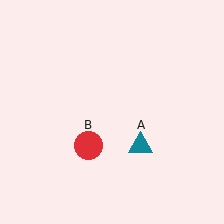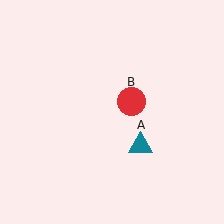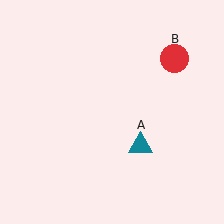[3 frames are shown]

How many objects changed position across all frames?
1 object changed position: red circle (object B).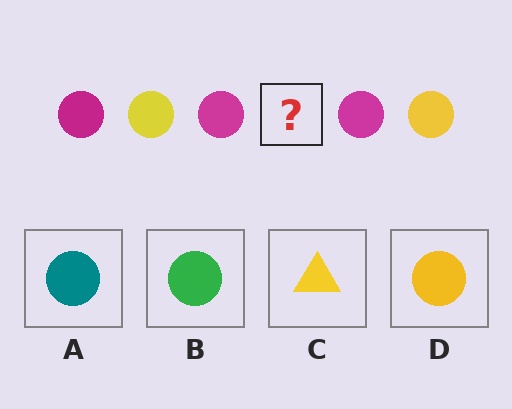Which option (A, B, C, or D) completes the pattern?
D.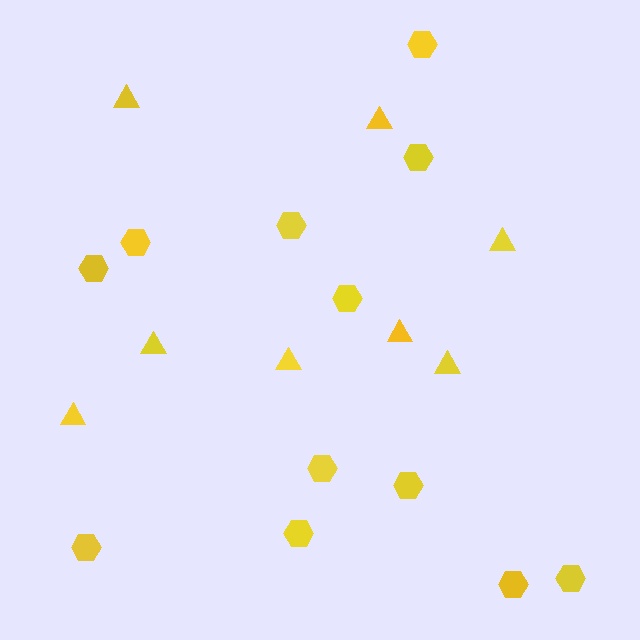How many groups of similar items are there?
There are 2 groups: one group of triangles (8) and one group of hexagons (12).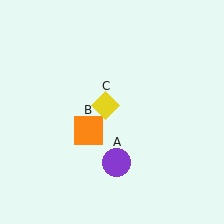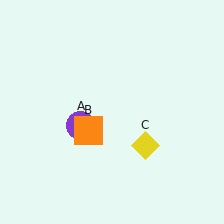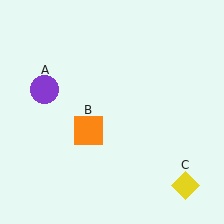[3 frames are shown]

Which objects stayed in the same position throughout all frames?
Orange square (object B) remained stationary.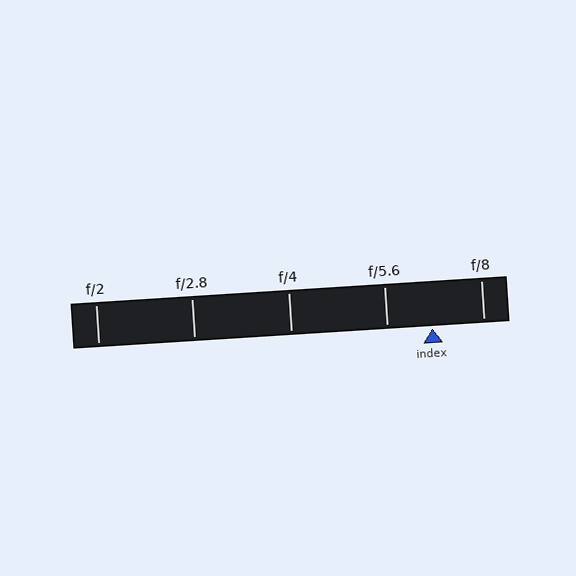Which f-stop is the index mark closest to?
The index mark is closest to f/5.6.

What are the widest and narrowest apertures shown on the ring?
The widest aperture shown is f/2 and the narrowest is f/8.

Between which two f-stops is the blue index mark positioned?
The index mark is between f/5.6 and f/8.